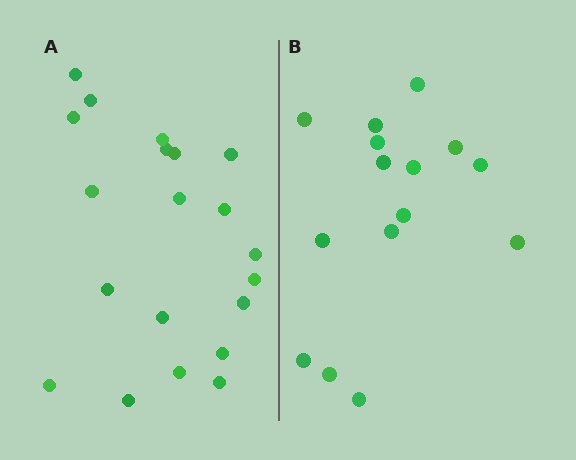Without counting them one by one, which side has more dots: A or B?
Region A (the left region) has more dots.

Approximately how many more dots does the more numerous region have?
Region A has about 5 more dots than region B.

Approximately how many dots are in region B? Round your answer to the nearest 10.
About 20 dots. (The exact count is 15, which rounds to 20.)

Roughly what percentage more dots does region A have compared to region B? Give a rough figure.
About 35% more.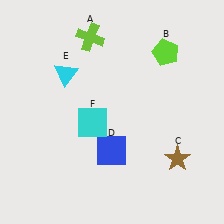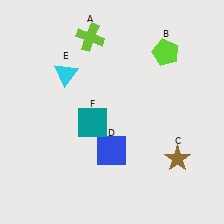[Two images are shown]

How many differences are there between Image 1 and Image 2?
There is 1 difference between the two images.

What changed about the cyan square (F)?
In Image 1, F is cyan. In Image 2, it changed to teal.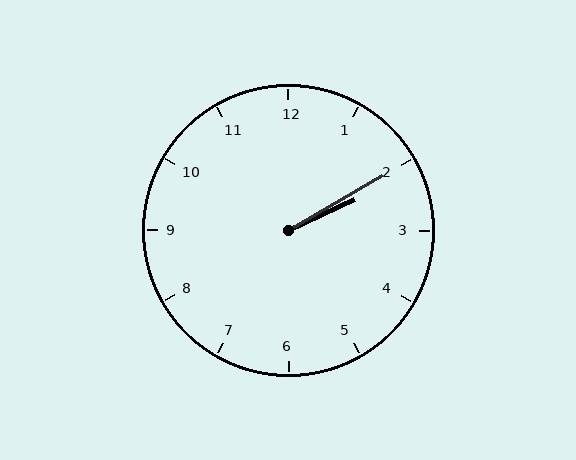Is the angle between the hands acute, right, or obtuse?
It is acute.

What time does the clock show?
2:10.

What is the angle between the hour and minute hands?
Approximately 5 degrees.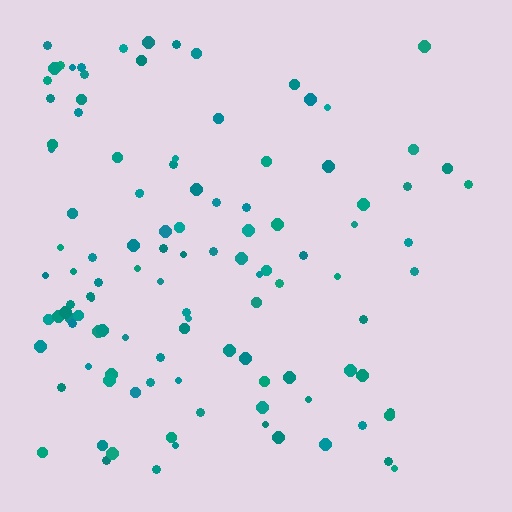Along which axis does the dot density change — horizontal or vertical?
Horizontal.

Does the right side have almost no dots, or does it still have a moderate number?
Still a moderate number, just noticeably fewer than the left.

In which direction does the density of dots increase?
From right to left, with the left side densest.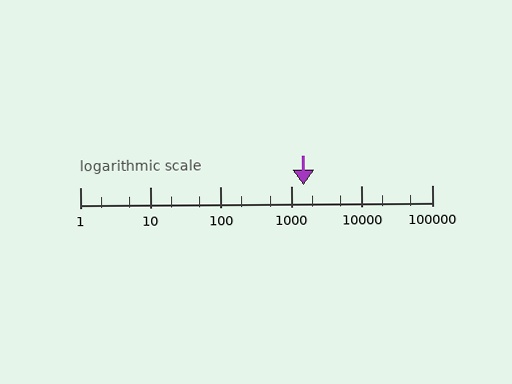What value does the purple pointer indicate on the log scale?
The pointer indicates approximately 1500.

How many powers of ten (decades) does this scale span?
The scale spans 5 decades, from 1 to 100000.